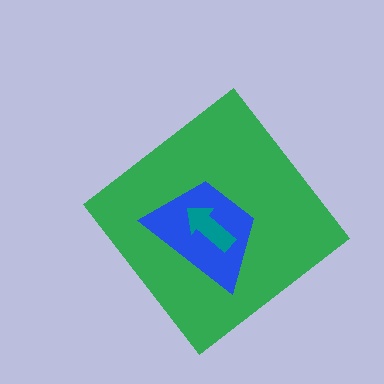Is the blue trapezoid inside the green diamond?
Yes.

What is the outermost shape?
The green diamond.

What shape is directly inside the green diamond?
The blue trapezoid.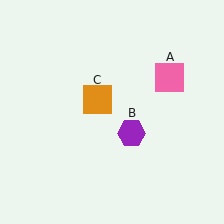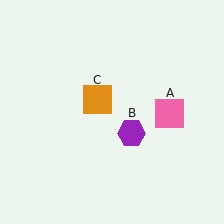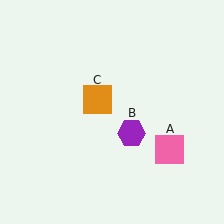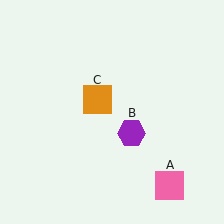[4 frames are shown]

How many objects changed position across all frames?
1 object changed position: pink square (object A).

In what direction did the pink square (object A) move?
The pink square (object A) moved down.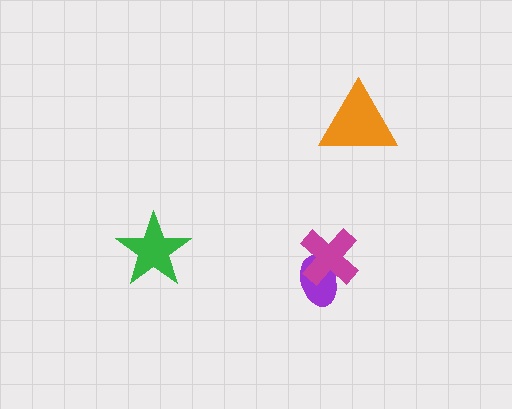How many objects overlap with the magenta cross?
1 object overlaps with the magenta cross.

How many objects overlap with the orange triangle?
0 objects overlap with the orange triangle.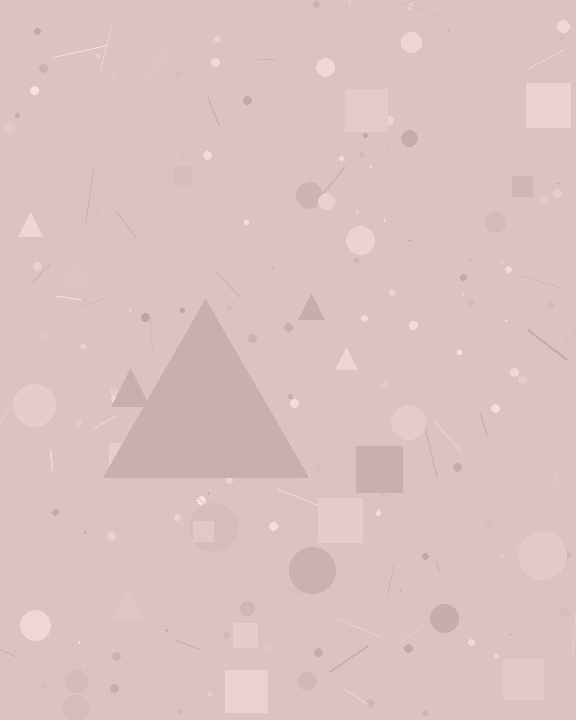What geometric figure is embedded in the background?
A triangle is embedded in the background.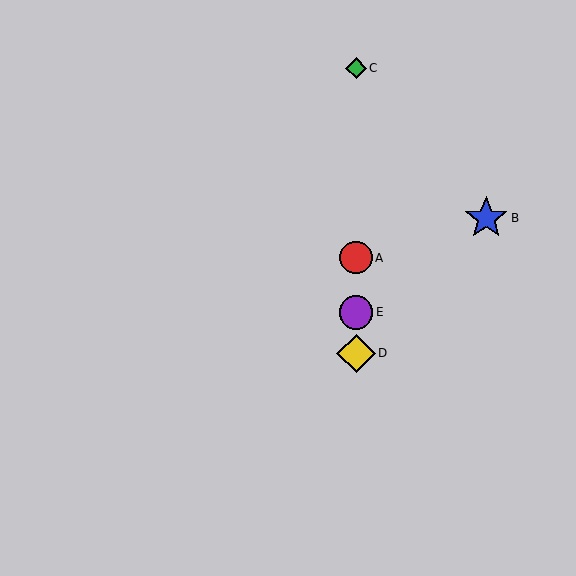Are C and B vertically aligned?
No, C is at x≈356 and B is at x≈486.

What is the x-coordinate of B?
Object B is at x≈486.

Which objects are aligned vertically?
Objects A, C, D, E are aligned vertically.